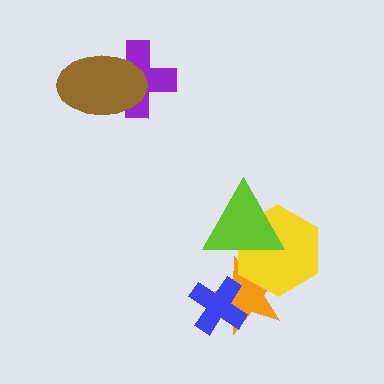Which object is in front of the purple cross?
The brown ellipse is in front of the purple cross.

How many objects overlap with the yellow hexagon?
2 objects overlap with the yellow hexagon.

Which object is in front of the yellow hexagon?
The lime triangle is in front of the yellow hexagon.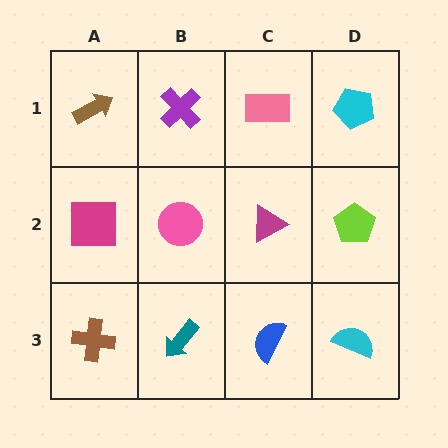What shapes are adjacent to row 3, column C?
A magenta triangle (row 2, column C), a teal arrow (row 3, column B), a cyan semicircle (row 3, column D).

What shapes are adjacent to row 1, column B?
A pink circle (row 2, column B), a brown arrow (row 1, column A), a pink rectangle (row 1, column C).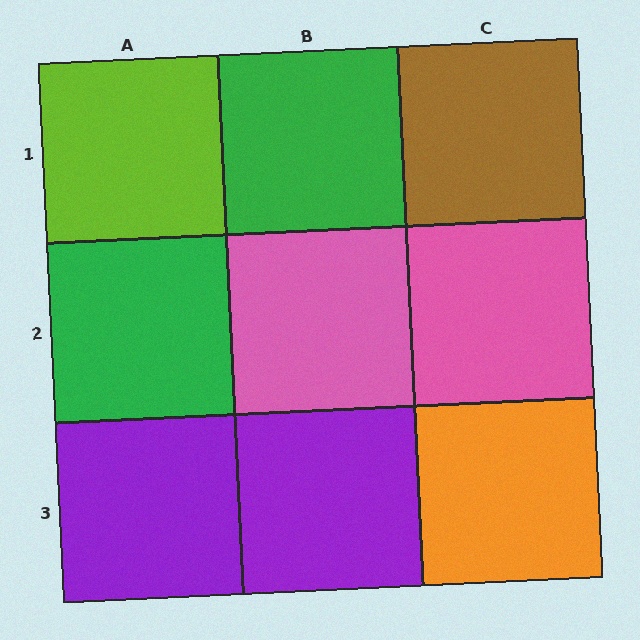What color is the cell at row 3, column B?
Purple.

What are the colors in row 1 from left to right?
Lime, green, brown.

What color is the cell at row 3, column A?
Purple.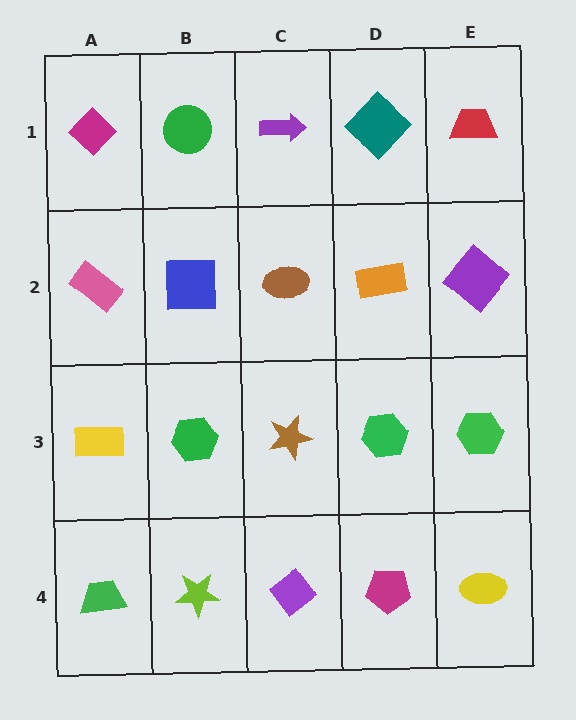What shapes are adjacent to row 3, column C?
A brown ellipse (row 2, column C), a purple diamond (row 4, column C), a green hexagon (row 3, column B), a green hexagon (row 3, column D).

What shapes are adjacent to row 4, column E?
A green hexagon (row 3, column E), a magenta pentagon (row 4, column D).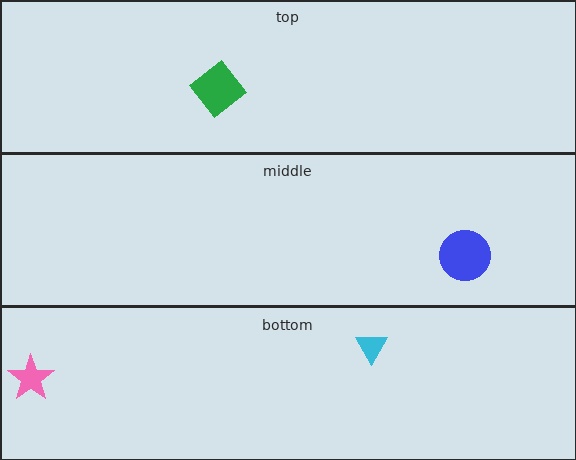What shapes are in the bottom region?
The cyan triangle, the pink star.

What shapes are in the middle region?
The blue circle.